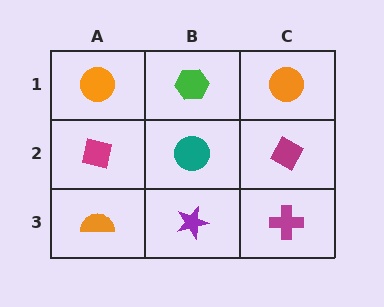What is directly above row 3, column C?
A magenta diamond.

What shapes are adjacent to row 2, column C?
An orange circle (row 1, column C), a magenta cross (row 3, column C), a teal circle (row 2, column B).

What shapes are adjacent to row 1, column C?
A magenta diamond (row 2, column C), a green hexagon (row 1, column B).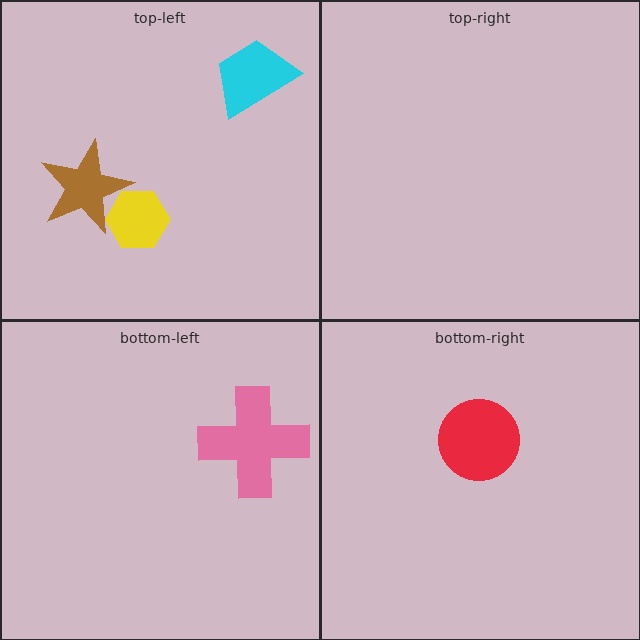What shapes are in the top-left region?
The yellow hexagon, the cyan trapezoid, the brown star.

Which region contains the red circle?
The bottom-right region.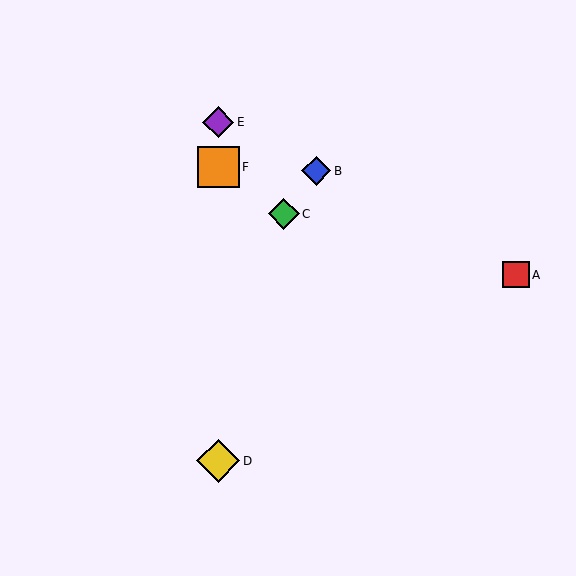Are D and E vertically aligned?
Yes, both are at x≈218.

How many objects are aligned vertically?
3 objects (D, E, F) are aligned vertically.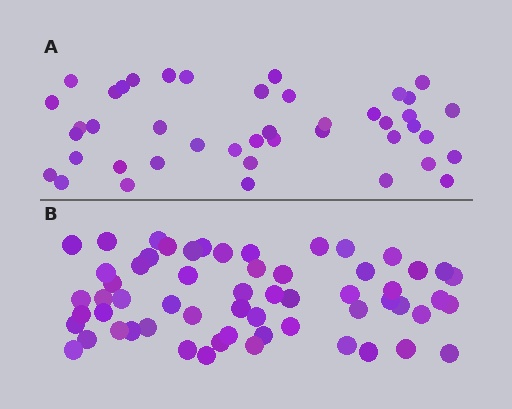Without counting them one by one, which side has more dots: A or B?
Region B (the bottom region) has more dots.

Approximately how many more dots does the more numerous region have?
Region B has approximately 15 more dots than region A.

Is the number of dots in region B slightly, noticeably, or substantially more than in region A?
Region B has noticeably more, but not dramatically so. The ratio is roughly 1.4 to 1.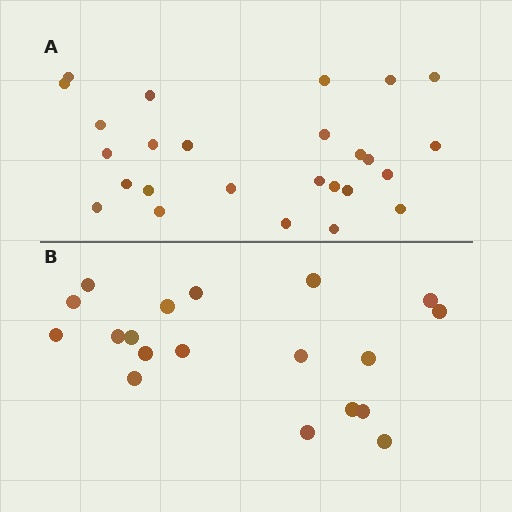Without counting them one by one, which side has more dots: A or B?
Region A (the top region) has more dots.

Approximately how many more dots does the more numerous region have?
Region A has roughly 8 or so more dots than region B.